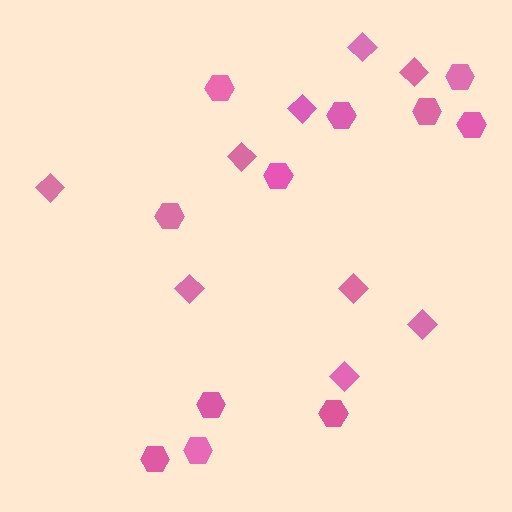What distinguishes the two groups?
There are 2 groups: one group of diamonds (9) and one group of hexagons (11).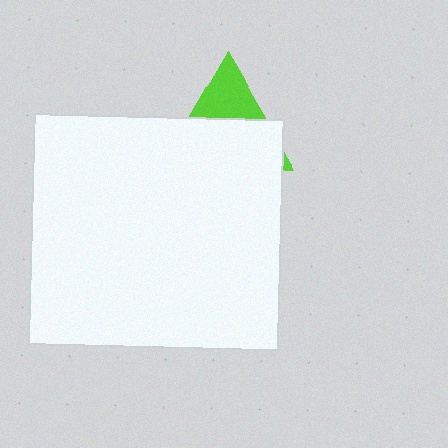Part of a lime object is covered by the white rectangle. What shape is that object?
It is a triangle.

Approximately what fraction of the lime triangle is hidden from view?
Roughly 67% of the lime triangle is hidden behind the white rectangle.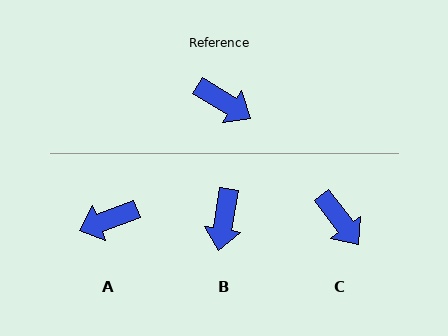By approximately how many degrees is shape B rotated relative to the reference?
Approximately 68 degrees clockwise.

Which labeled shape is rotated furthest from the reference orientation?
A, about 128 degrees away.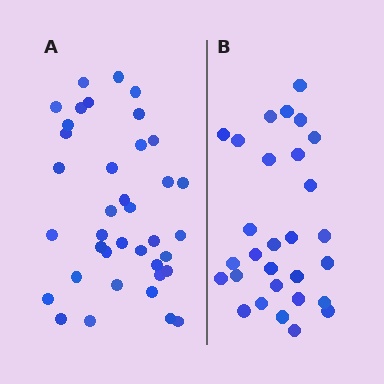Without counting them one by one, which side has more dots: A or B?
Region A (the left region) has more dots.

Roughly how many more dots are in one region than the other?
Region A has roughly 8 or so more dots than region B.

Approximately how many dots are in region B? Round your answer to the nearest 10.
About 30 dots. (The exact count is 29, which rounds to 30.)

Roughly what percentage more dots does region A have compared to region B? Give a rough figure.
About 30% more.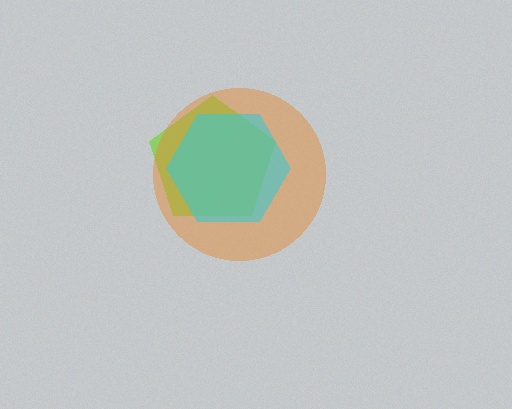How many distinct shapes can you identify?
There are 3 distinct shapes: a lime pentagon, an orange circle, a cyan hexagon.